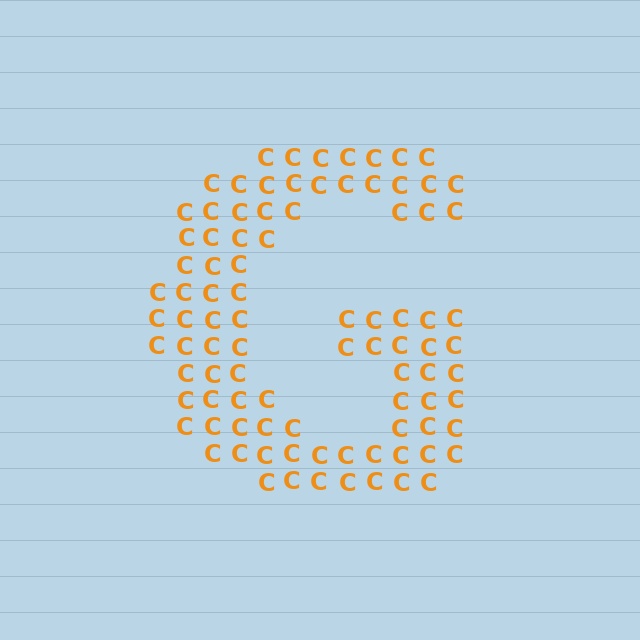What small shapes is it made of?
It is made of small letter C's.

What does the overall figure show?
The overall figure shows the letter G.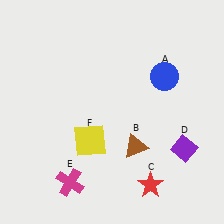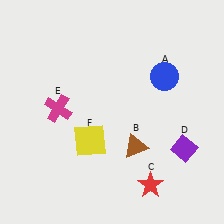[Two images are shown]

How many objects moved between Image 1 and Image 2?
1 object moved between the two images.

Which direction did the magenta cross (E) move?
The magenta cross (E) moved up.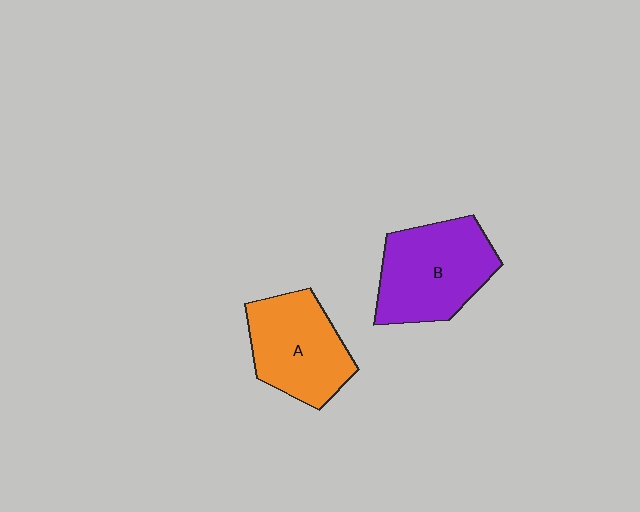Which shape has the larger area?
Shape B (purple).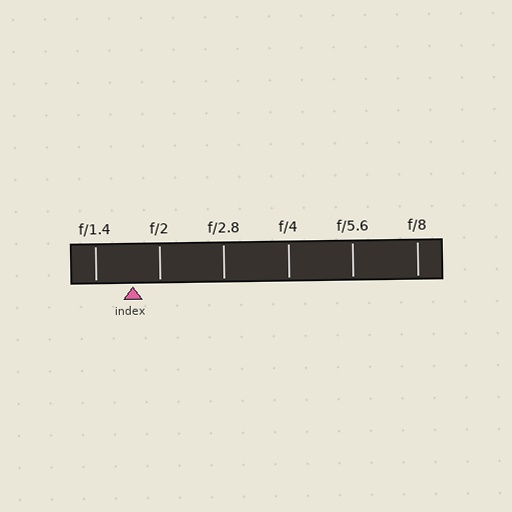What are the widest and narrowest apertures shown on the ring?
The widest aperture shown is f/1.4 and the narrowest is f/8.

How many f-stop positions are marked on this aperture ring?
There are 6 f-stop positions marked.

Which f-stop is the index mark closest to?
The index mark is closest to f/2.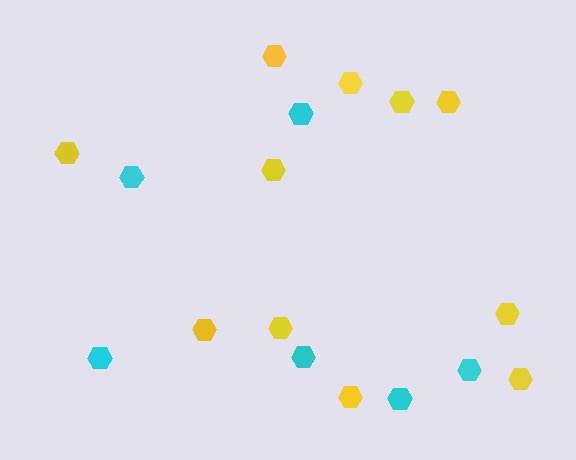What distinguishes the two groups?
There are 2 groups: one group of yellow hexagons (11) and one group of cyan hexagons (6).